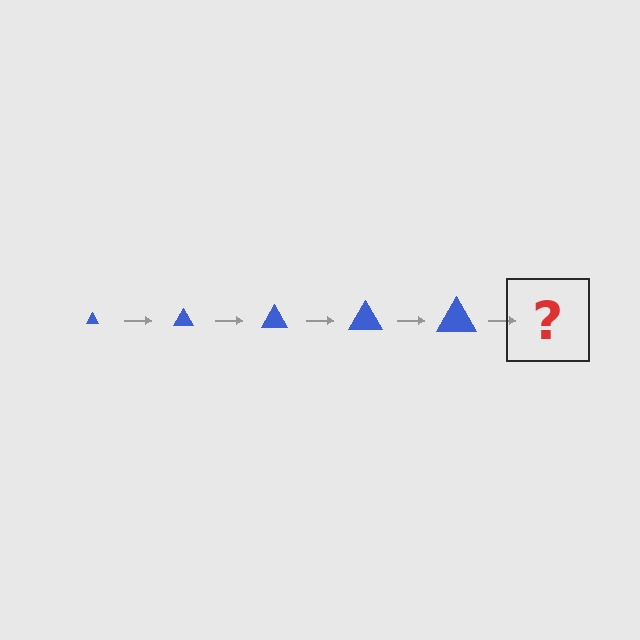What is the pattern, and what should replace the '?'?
The pattern is that the triangle gets progressively larger each step. The '?' should be a blue triangle, larger than the previous one.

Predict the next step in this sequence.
The next step is a blue triangle, larger than the previous one.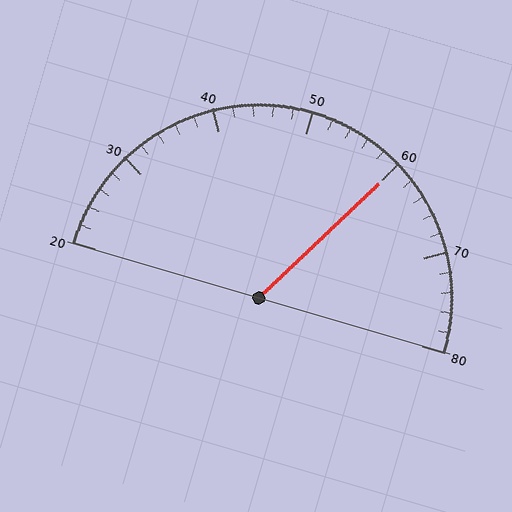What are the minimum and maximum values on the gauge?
The gauge ranges from 20 to 80.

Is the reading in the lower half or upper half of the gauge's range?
The reading is in the upper half of the range (20 to 80).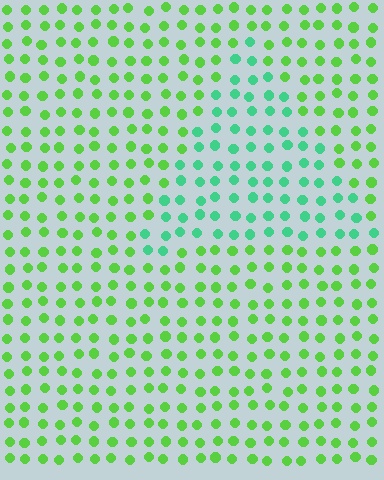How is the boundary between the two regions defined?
The boundary is defined purely by a slight shift in hue (about 42 degrees). Spacing, size, and orientation are identical on both sides.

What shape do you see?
I see a triangle.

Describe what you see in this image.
The image is filled with small lime elements in a uniform arrangement. A triangle-shaped region is visible where the elements are tinted to a slightly different hue, forming a subtle color boundary.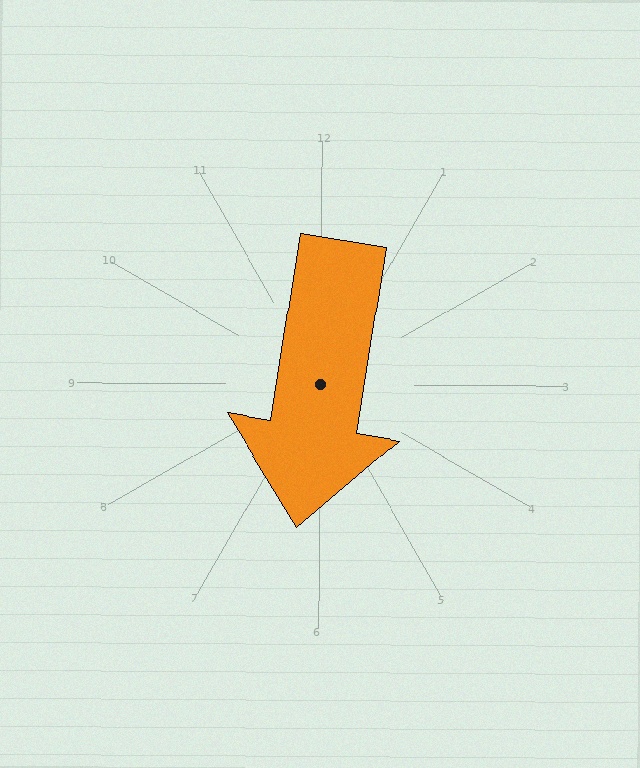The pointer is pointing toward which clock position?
Roughly 6 o'clock.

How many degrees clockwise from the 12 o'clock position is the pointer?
Approximately 189 degrees.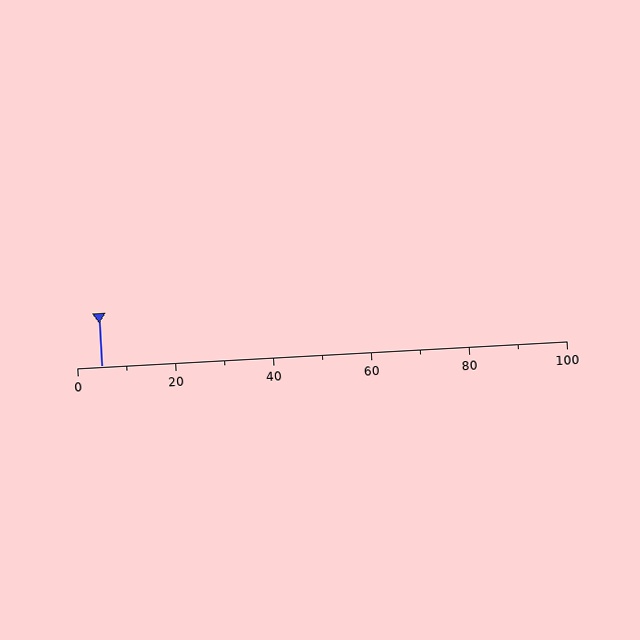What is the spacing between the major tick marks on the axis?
The major ticks are spaced 20 apart.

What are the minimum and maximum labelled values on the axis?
The axis runs from 0 to 100.